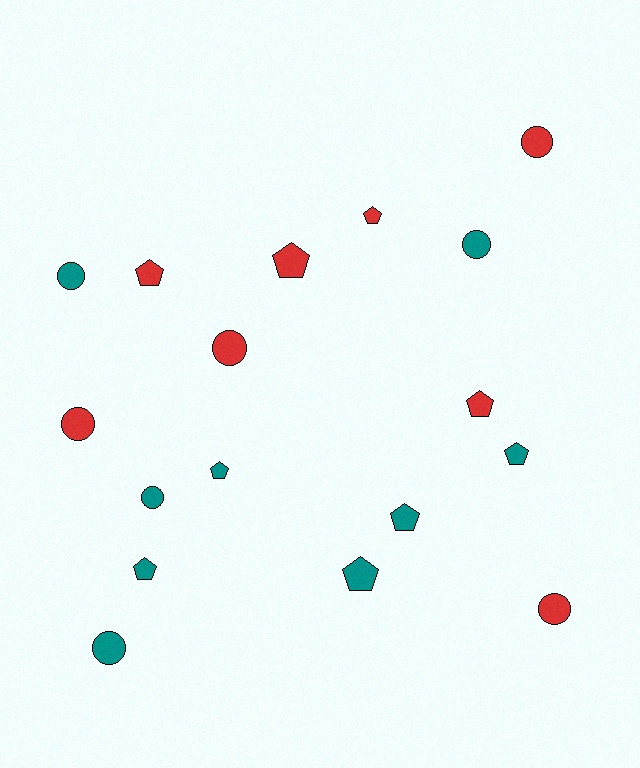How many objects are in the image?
There are 17 objects.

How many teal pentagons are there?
There are 5 teal pentagons.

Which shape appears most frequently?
Pentagon, with 9 objects.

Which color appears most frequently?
Teal, with 9 objects.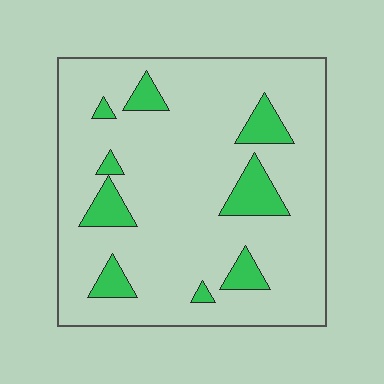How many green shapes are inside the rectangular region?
9.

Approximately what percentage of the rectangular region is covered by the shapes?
Approximately 15%.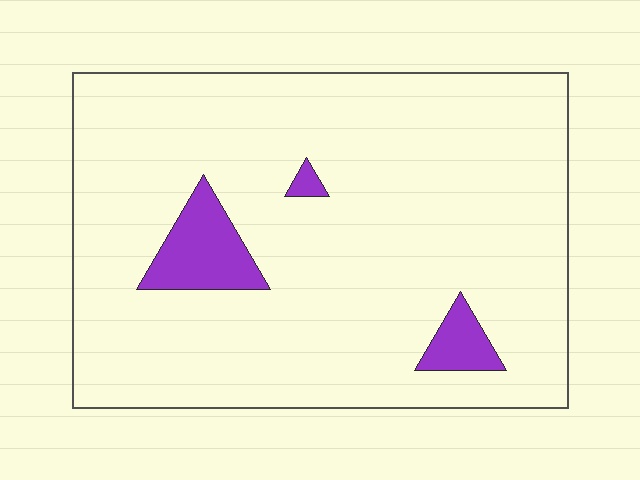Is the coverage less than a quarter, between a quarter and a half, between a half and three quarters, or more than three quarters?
Less than a quarter.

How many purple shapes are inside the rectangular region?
3.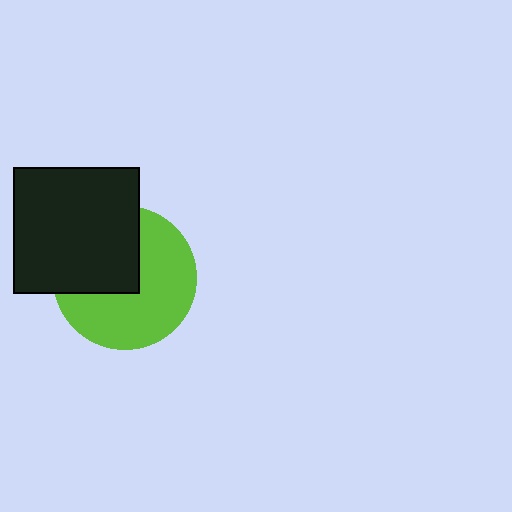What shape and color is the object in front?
The object in front is a black square.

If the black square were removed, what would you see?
You would see the complete lime circle.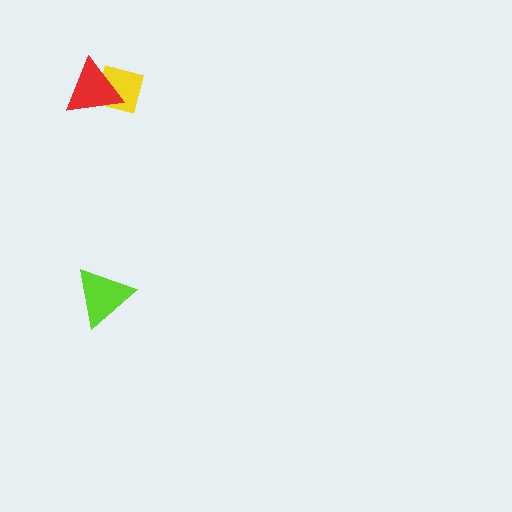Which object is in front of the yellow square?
The red triangle is in front of the yellow square.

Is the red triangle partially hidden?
No, no other shape covers it.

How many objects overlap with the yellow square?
1 object overlaps with the yellow square.